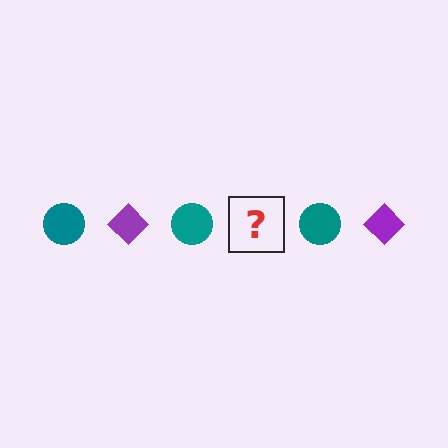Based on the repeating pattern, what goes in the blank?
The blank should be a purple diamond.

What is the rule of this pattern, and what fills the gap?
The rule is that the pattern alternates between teal circle and purple diamond. The gap should be filled with a purple diamond.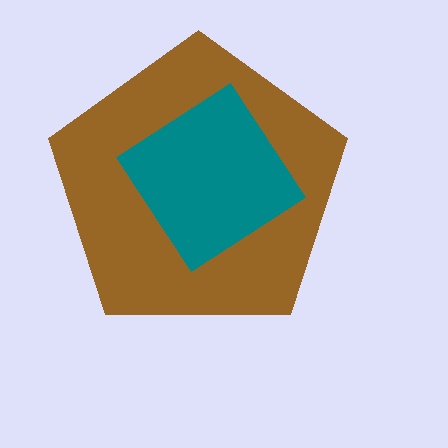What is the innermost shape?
The teal diamond.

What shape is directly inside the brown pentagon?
The teal diamond.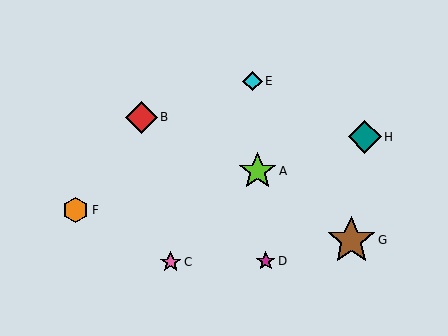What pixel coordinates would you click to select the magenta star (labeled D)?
Click at (266, 261) to select the magenta star D.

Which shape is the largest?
The brown star (labeled G) is the largest.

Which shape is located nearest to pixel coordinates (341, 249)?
The brown star (labeled G) at (351, 240) is nearest to that location.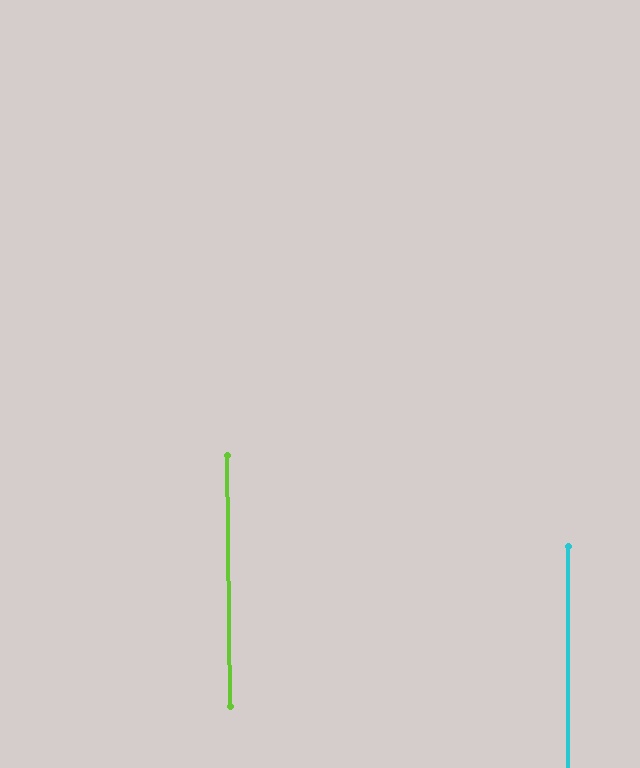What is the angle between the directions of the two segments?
Approximately 1 degree.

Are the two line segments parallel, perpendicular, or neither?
Parallel — their directions differ by only 0.9°.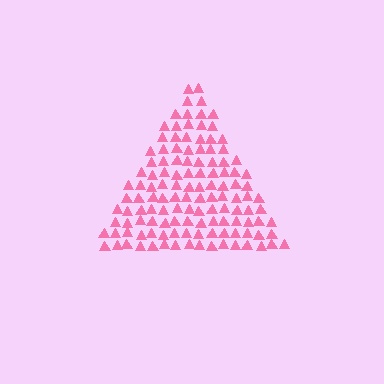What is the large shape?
The large shape is a triangle.